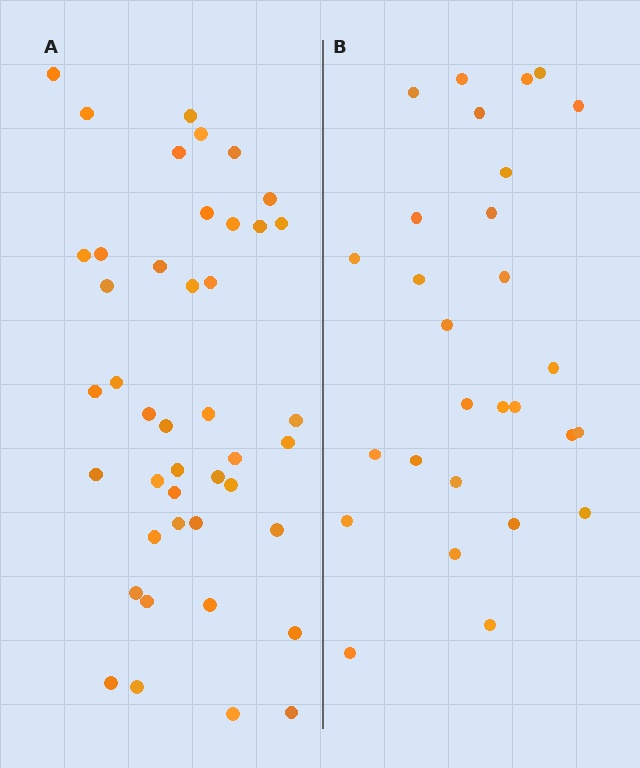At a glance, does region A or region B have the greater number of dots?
Region A (the left region) has more dots.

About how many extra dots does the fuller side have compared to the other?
Region A has approximately 15 more dots than region B.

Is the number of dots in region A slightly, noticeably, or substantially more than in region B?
Region A has substantially more. The ratio is roughly 1.5 to 1.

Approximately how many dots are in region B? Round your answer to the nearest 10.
About 30 dots. (The exact count is 28, which rounds to 30.)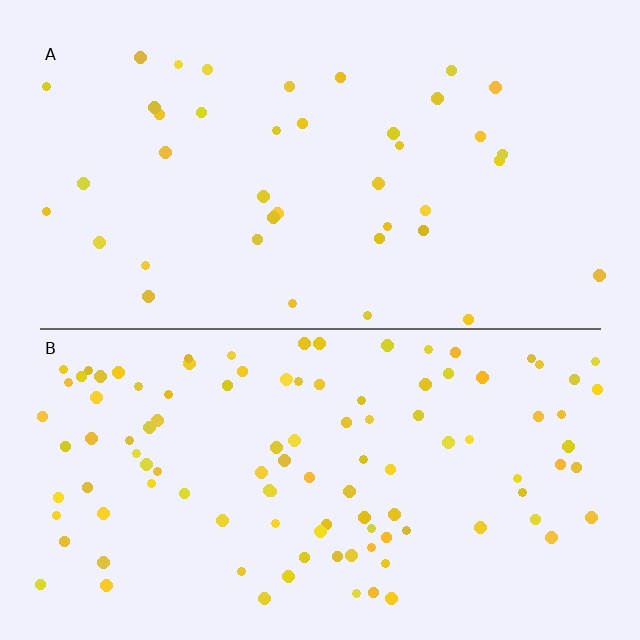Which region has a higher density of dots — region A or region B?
B (the bottom).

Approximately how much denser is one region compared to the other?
Approximately 2.7× — region B over region A.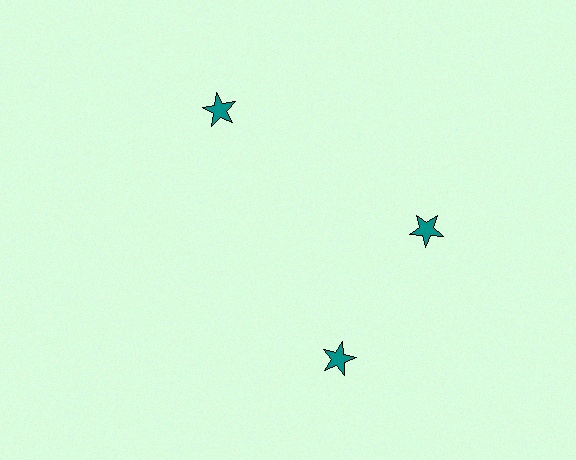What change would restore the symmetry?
The symmetry would be restored by rotating it back into even spacing with its neighbors so that all 3 stars sit at equal angles and equal distance from the center.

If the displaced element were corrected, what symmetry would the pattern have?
It would have 3-fold rotational symmetry — the pattern would map onto itself every 120 degrees.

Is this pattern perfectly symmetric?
No. The 3 teal stars are arranged in a ring, but one element near the 7 o'clock position is rotated out of alignment along the ring, breaking the 3-fold rotational symmetry.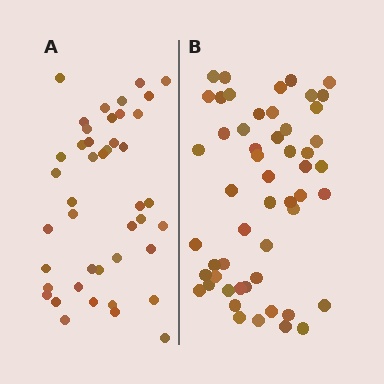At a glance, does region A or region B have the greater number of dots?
Region B (the right region) has more dots.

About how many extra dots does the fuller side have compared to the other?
Region B has roughly 10 or so more dots than region A.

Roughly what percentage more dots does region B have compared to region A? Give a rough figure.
About 25% more.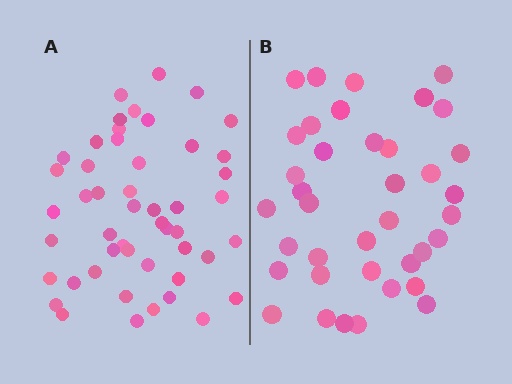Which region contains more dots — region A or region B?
Region A (the left region) has more dots.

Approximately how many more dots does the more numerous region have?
Region A has roughly 12 or so more dots than region B.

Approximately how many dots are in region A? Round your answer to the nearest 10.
About 50 dots. (The exact count is 49, which rounds to 50.)